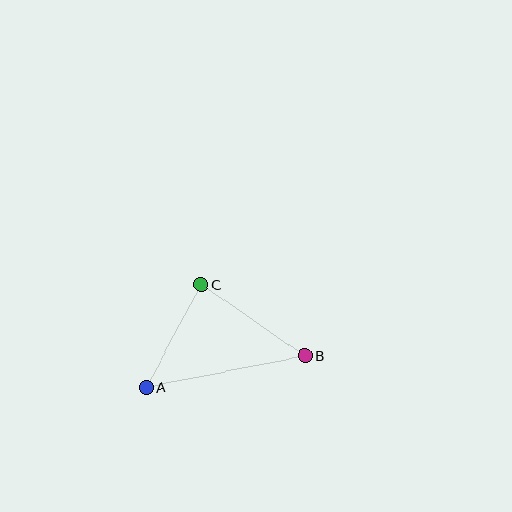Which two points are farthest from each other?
Points A and B are farthest from each other.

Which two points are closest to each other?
Points A and C are closest to each other.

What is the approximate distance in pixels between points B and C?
The distance between B and C is approximately 126 pixels.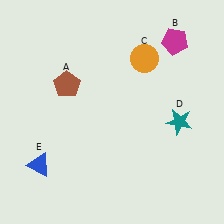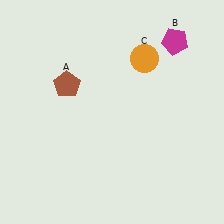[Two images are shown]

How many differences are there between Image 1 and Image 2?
There are 2 differences between the two images.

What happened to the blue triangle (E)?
The blue triangle (E) was removed in Image 2. It was in the bottom-left area of Image 1.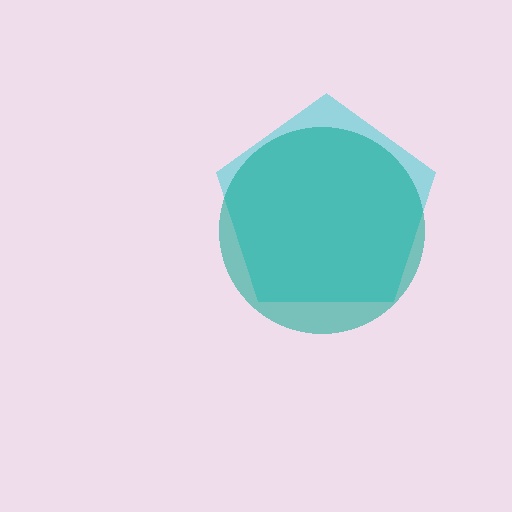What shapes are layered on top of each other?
The layered shapes are: a cyan pentagon, a teal circle.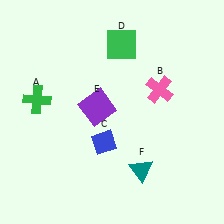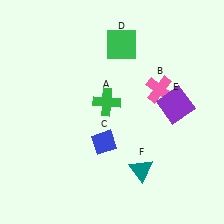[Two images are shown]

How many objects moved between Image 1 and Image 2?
2 objects moved between the two images.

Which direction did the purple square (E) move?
The purple square (E) moved right.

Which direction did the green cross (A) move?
The green cross (A) moved right.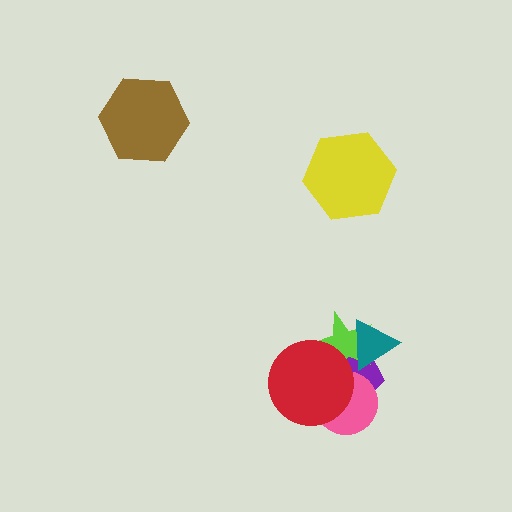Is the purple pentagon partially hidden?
Yes, it is partially covered by another shape.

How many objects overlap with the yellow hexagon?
0 objects overlap with the yellow hexagon.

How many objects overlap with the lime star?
3 objects overlap with the lime star.